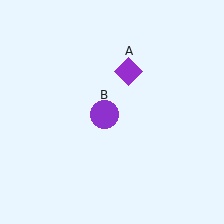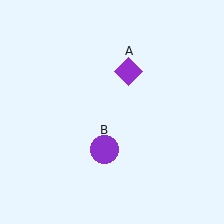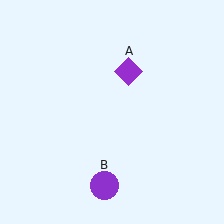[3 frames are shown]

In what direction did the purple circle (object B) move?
The purple circle (object B) moved down.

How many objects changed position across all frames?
1 object changed position: purple circle (object B).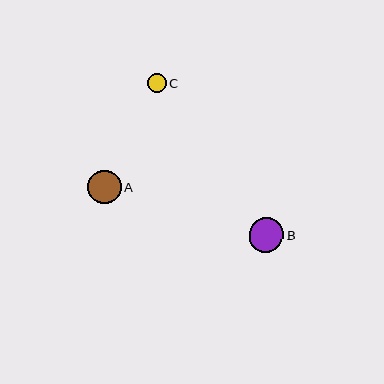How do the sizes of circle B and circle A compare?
Circle B and circle A are approximately the same size.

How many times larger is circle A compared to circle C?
Circle A is approximately 1.8 times the size of circle C.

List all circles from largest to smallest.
From largest to smallest: B, A, C.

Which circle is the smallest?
Circle C is the smallest with a size of approximately 18 pixels.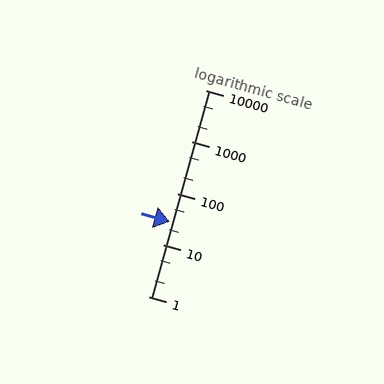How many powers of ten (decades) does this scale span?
The scale spans 4 decades, from 1 to 10000.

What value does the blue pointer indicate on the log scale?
The pointer indicates approximately 28.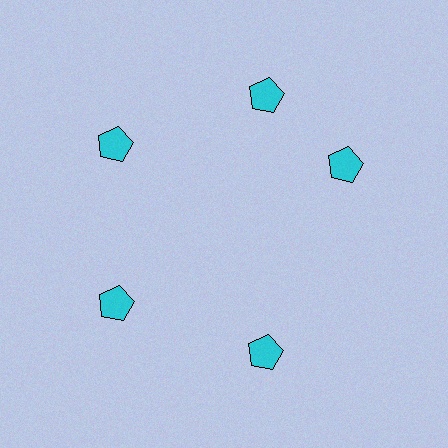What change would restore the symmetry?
The symmetry would be restored by rotating it back into even spacing with its neighbors so that all 5 pentagons sit at equal angles and equal distance from the center.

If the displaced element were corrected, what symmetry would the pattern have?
It would have 5-fold rotational symmetry — the pattern would map onto itself every 72 degrees.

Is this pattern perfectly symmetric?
No. The 5 cyan pentagons are arranged in a ring, but one element near the 3 o'clock position is rotated out of alignment along the ring, breaking the 5-fold rotational symmetry.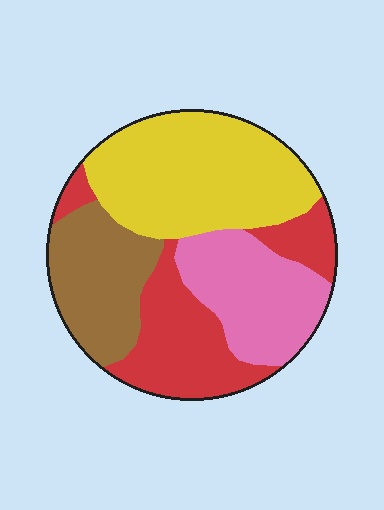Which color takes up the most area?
Yellow, at roughly 35%.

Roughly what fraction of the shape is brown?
Brown covers roughly 20% of the shape.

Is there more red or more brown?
Red.